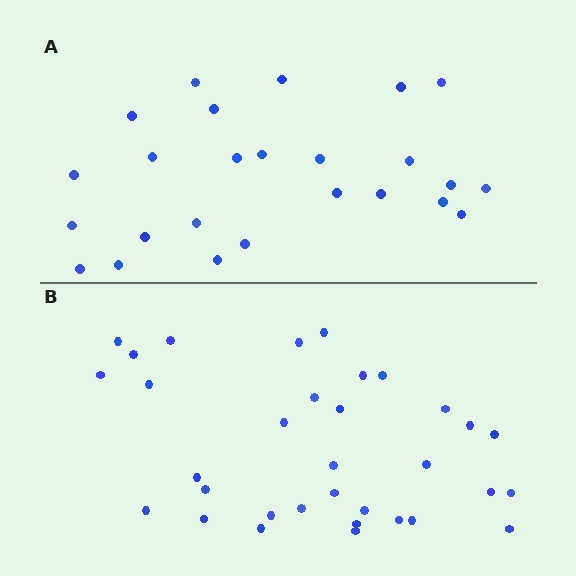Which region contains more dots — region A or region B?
Region B (the bottom region) has more dots.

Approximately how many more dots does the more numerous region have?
Region B has roughly 8 or so more dots than region A.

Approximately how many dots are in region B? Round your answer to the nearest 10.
About 30 dots. (The exact count is 33, which rounds to 30.)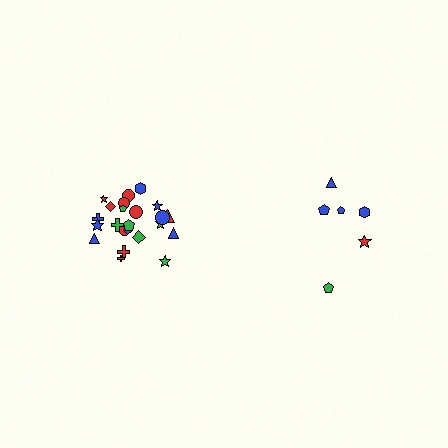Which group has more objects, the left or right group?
The left group.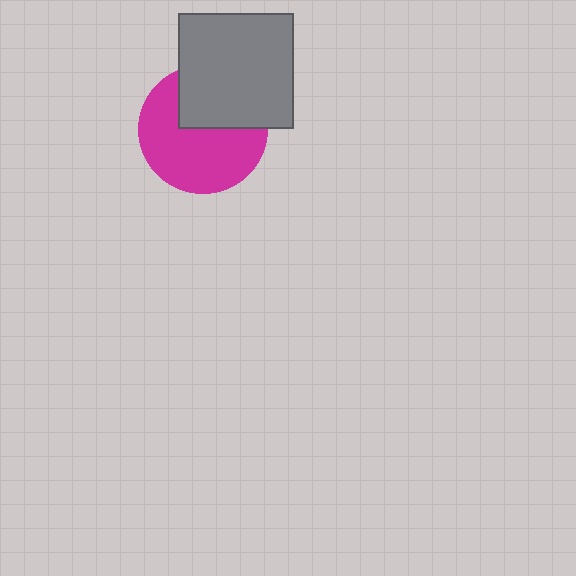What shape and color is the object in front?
The object in front is a gray square.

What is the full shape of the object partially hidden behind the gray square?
The partially hidden object is a magenta circle.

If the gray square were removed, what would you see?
You would see the complete magenta circle.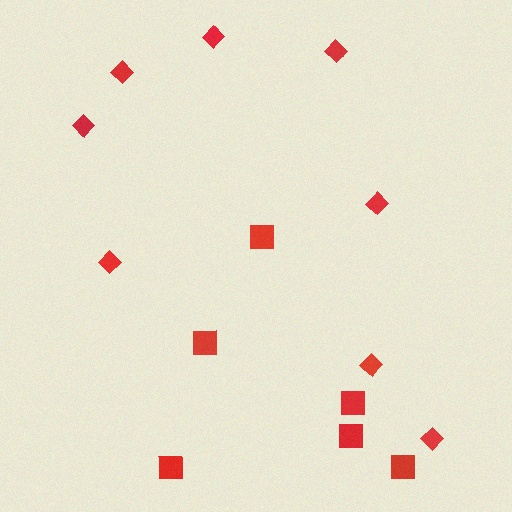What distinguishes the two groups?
There are 2 groups: one group of squares (6) and one group of diamonds (8).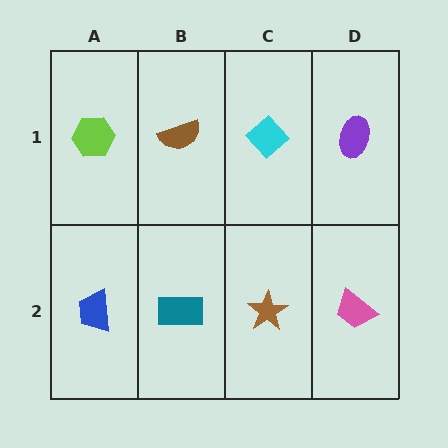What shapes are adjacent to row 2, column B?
A brown semicircle (row 1, column B), a blue trapezoid (row 2, column A), a brown star (row 2, column C).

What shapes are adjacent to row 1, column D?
A pink trapezoid (row 2, column D), a cyan diamond (row 1, column C).